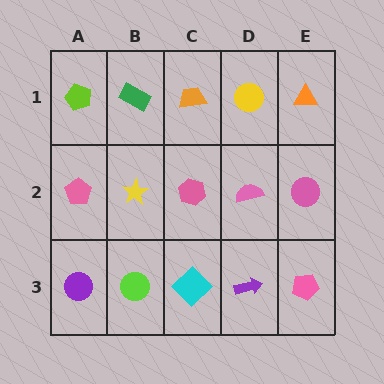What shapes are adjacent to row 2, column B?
A green rectangle (row 1, column B), a lime circle (row 3, column B), a pink pentagon (row 2, column A), a pink hexagon (row 2, column C).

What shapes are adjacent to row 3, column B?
A yellow star (row 2, column B), a purple circle (row 3, column A), a cyan diamond (row 3, column C).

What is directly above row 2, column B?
A green rectangle.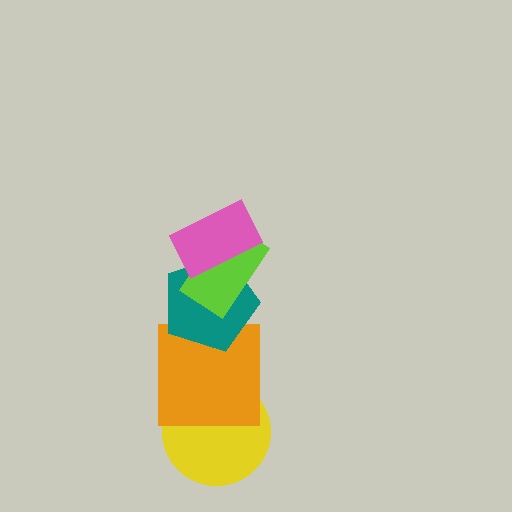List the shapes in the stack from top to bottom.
From top to bottom: the pink rectangle, the lime rectangle, the teal pentagon, the orange square, the yellow circle.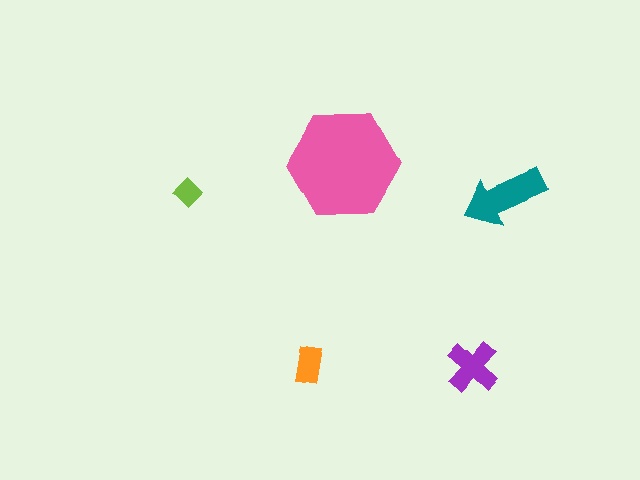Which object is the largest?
The pink hexagon.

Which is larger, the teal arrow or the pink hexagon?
The pink hexagon.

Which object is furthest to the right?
The teal arrow is rightmost.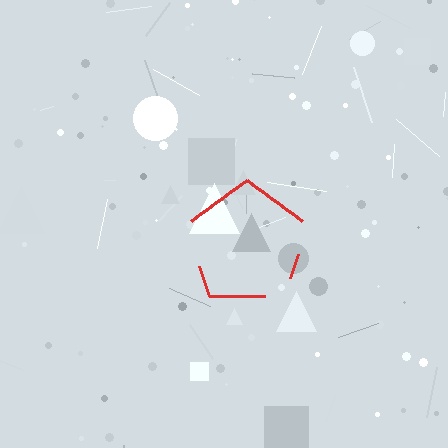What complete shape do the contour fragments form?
The contour fragments form a pentagon.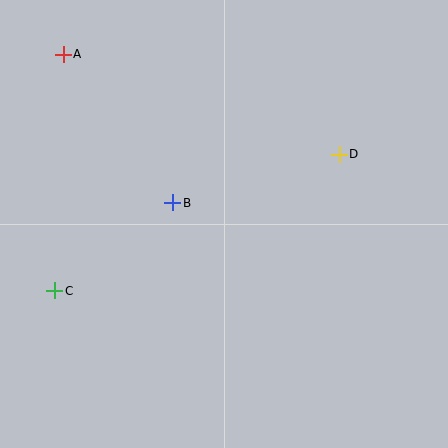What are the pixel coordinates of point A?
Point A is at (63, 54).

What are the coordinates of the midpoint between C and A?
The midpoint between C and A is at (59, 172).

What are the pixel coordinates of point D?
Point D is at (339, 154).